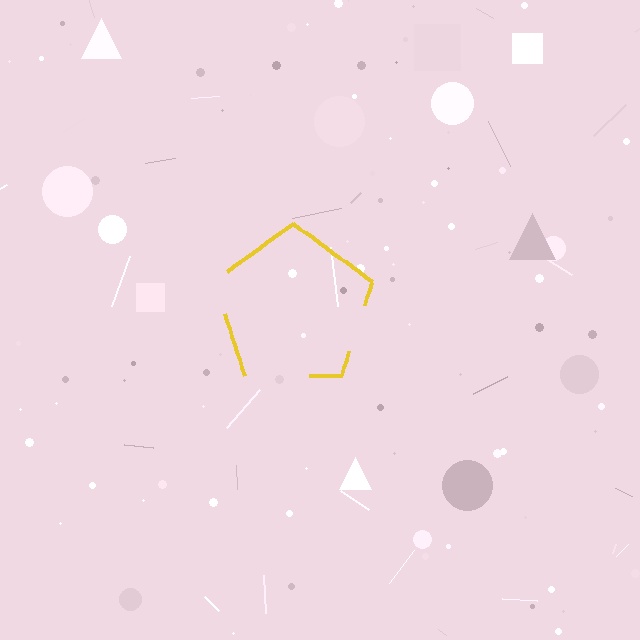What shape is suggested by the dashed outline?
The dashed outline suggests a pentagon.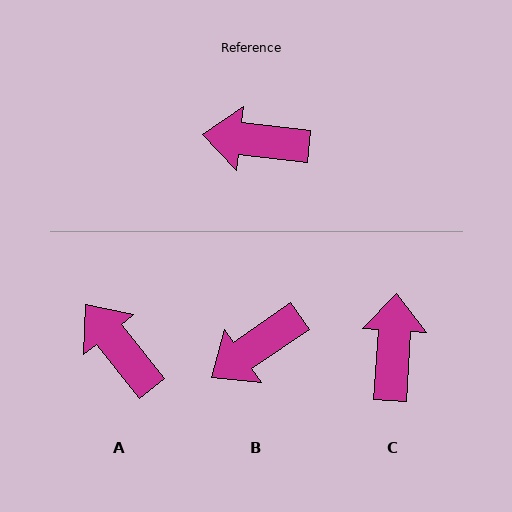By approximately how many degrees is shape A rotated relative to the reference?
Approximately 45 degrees clockwise.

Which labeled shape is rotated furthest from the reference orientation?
C, about 87 degrees away.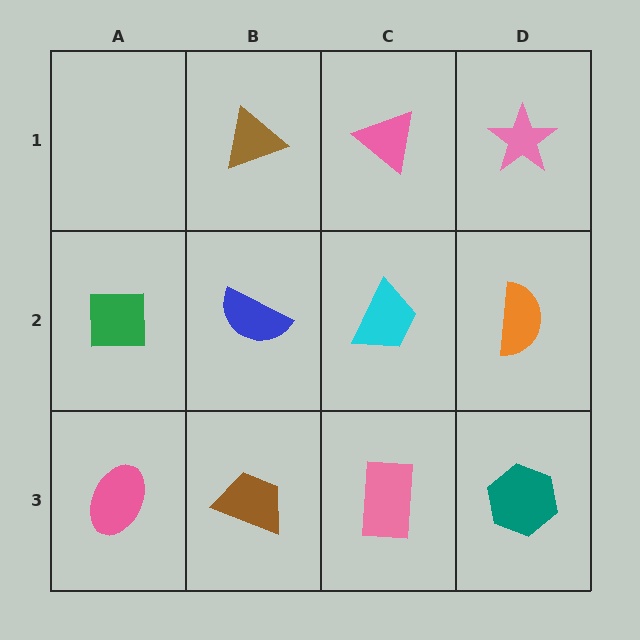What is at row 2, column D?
An orange semicircle.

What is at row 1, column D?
A pink star.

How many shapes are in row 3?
4 shapes.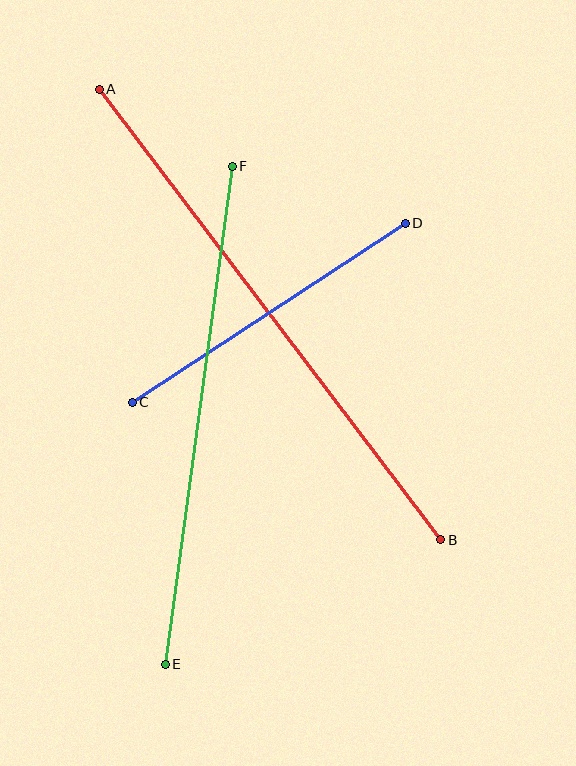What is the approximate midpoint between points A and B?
The midpoint is at approximately (270, 314) pixels.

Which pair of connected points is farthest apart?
Points A and B are farthest apart.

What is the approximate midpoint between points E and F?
The midpoint is at approximately (199, 415) pixels.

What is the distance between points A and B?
The distance is approximately 565 pixels.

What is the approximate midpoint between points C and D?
The midpoint is at approximately (269, 313) pixels.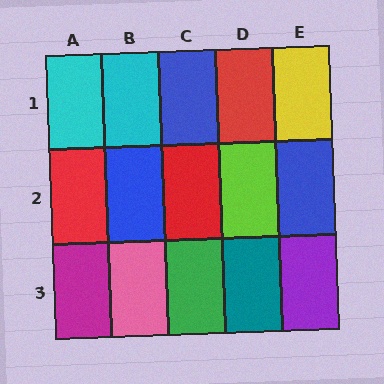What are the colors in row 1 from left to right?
Cyan, cyan, blue, red, yellow.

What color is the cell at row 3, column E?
Purple.